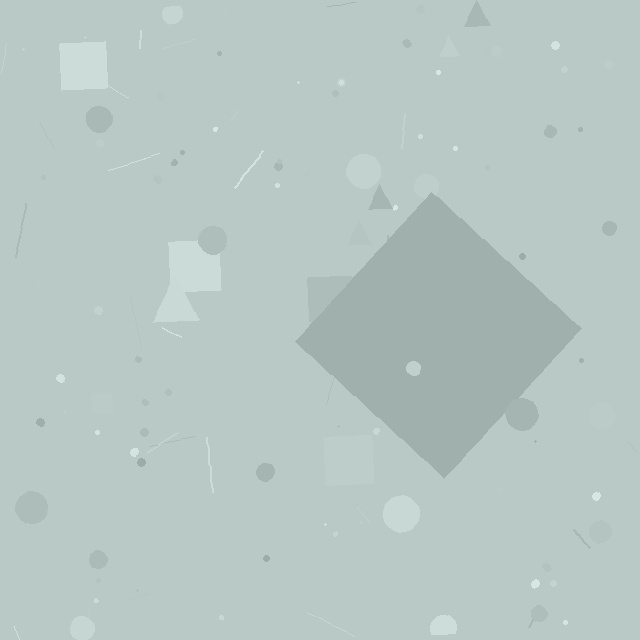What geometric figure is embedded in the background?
A diamond is embedded in the background.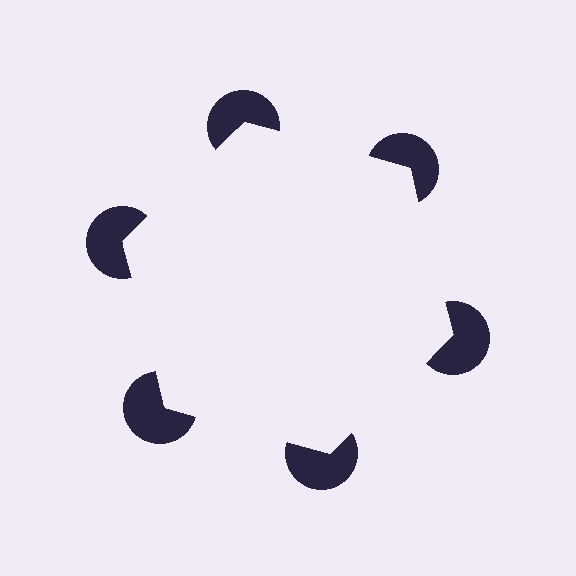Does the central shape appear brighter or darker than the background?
It typically appears slightly brighter than the background, even though no actual brightness change is drawn.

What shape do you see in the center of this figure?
An illusory hexagon — its edges are inferred from the aligned wedge cuts in the pac-man discs, not physically drawn.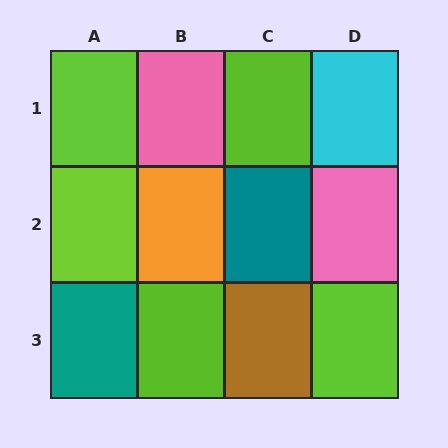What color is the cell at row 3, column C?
Brown.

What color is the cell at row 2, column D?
Pink.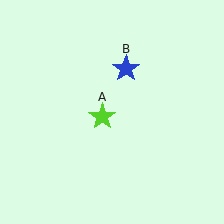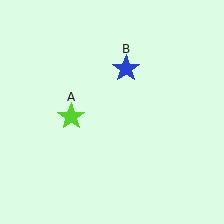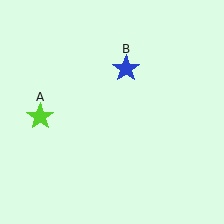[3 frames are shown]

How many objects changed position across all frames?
1 object changed position: lime star (object A).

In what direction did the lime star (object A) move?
The lime star (object A) moved left.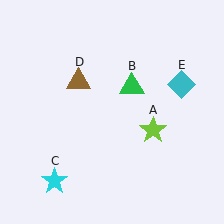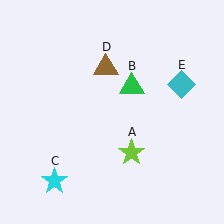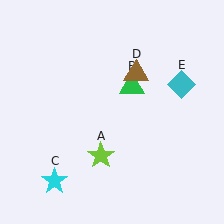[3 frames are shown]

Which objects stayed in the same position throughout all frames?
Green triangle (object B) and cyan star (object C) and cyan diamond (object E) remained stationary.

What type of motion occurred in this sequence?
The lime star (object A), brown triangle (object D) rotated clockwise around the center of the scene.